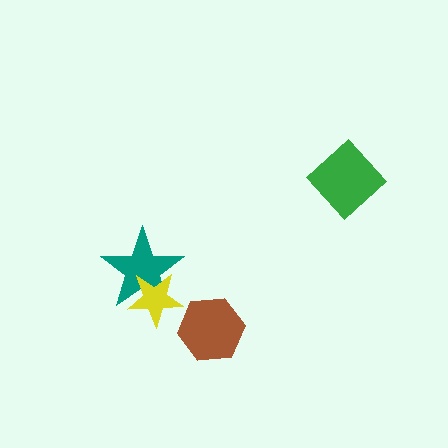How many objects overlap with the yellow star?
1 object overlaps with the yellow star.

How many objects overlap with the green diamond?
0 objects overlap with the green diamond.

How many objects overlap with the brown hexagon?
0 objects overlap with the brown hexagon.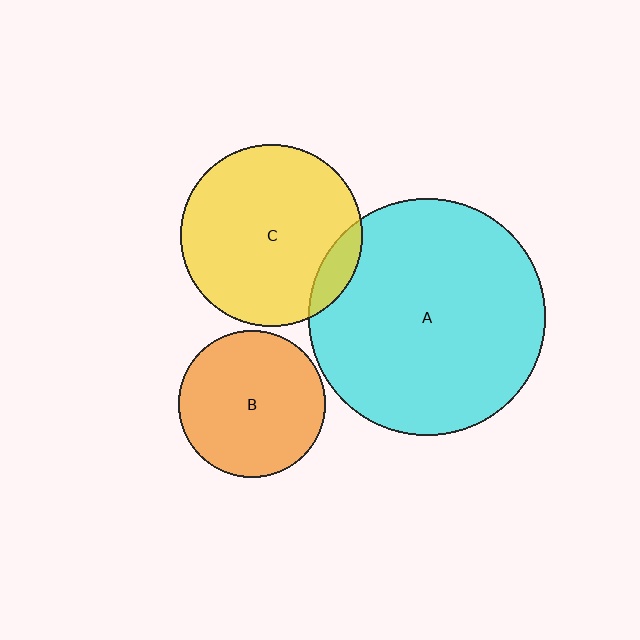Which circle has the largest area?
Circle A (cyan).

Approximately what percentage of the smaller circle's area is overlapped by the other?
Approximately 10%.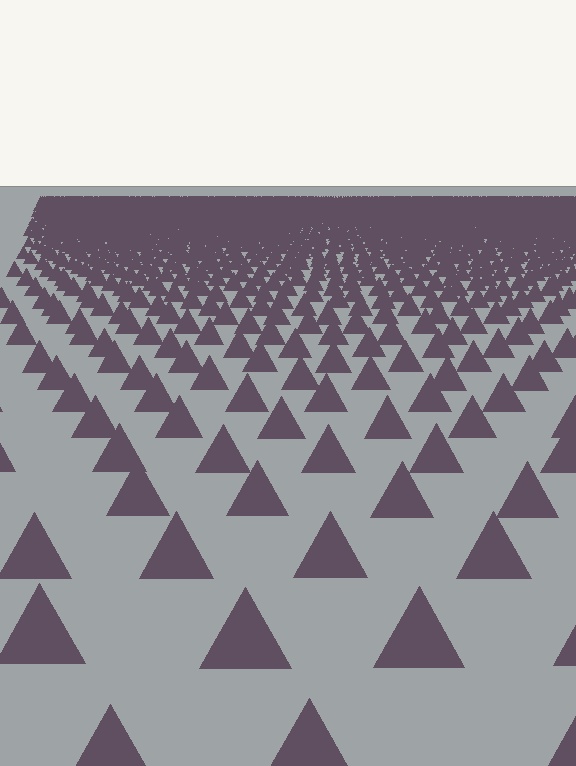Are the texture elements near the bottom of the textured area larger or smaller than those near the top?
Larger. Near the bottom, elements are closer to the viewer and appear at a bigger on-screen size.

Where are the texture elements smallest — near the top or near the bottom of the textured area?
Near the top.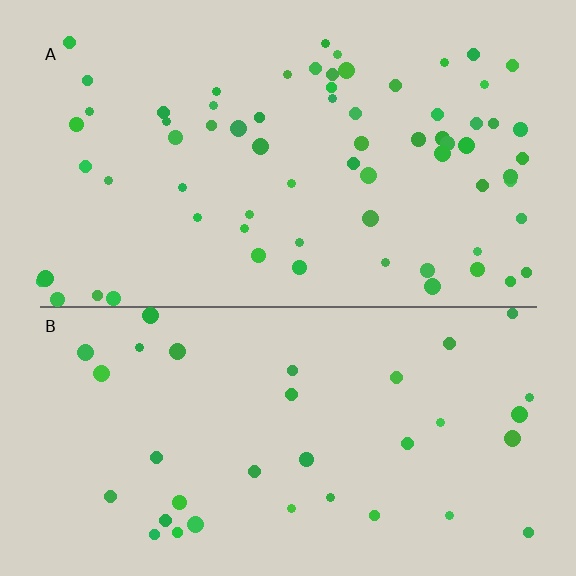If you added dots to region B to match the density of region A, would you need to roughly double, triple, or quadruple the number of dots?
Approximately double.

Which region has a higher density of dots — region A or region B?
A (the top).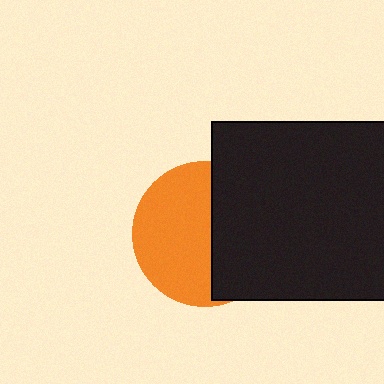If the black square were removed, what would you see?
You would see the complete orange circle.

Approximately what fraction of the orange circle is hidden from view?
Roughly 44% of the orange circle is hidden behind the black square.